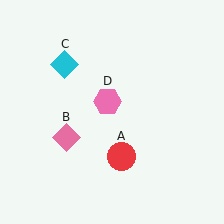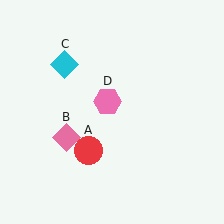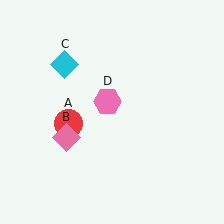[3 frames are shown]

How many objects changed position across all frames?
1 object changed position: red circle (object A).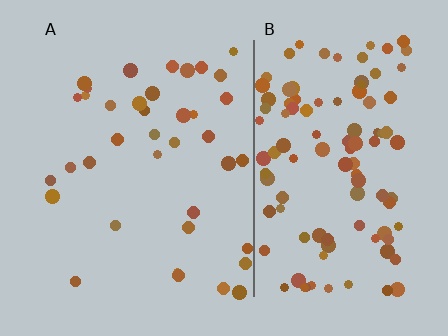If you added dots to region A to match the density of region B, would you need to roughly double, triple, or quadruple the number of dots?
Approximately triple.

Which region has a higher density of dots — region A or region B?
B (the right).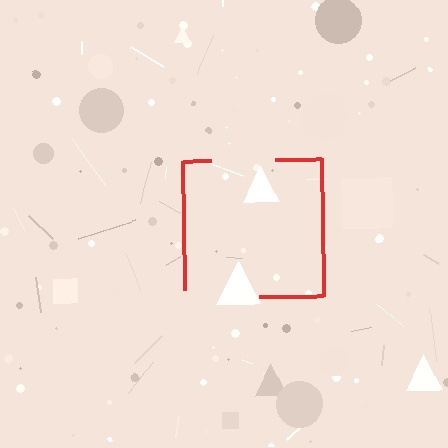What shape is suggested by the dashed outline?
The dashed outline suggests a square.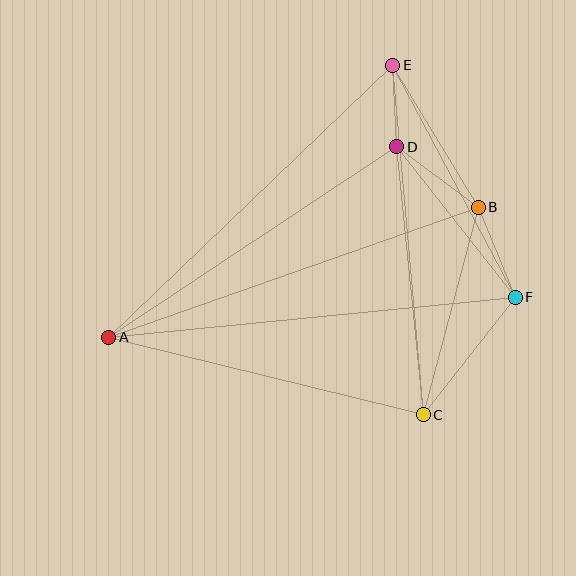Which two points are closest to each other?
Points D and E are closest to each other.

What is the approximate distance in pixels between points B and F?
The distance between B and F is approximately 98 pixels.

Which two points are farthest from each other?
Points A and F are farthest from each other.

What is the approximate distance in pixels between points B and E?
The distance between B and E is approximately 166 pixels.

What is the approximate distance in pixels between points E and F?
The distance between E and F is approximately 263 pixels.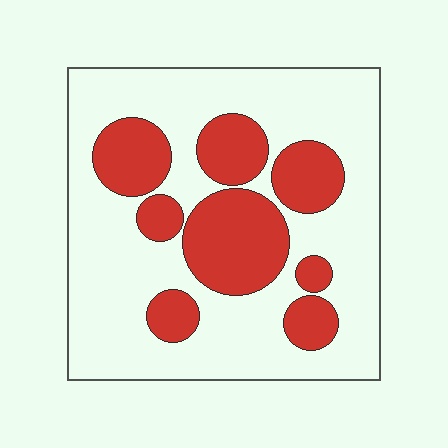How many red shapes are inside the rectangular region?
8.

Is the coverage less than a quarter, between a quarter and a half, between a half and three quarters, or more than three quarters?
Between a quarter and a half.